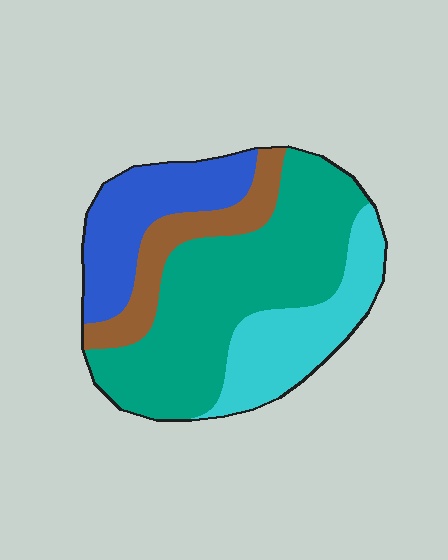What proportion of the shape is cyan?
Cyan covers 20% of the shape.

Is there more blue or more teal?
Teal.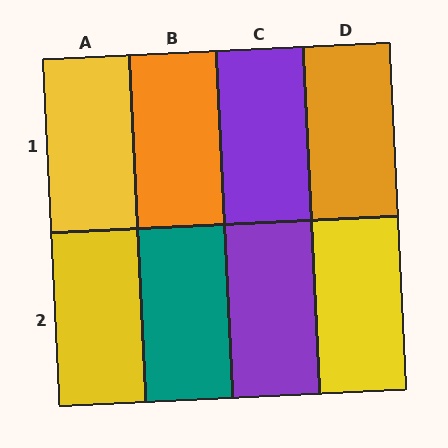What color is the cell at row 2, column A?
Yellow.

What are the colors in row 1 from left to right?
Yellow, orange, purple, orange.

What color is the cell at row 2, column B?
Teal.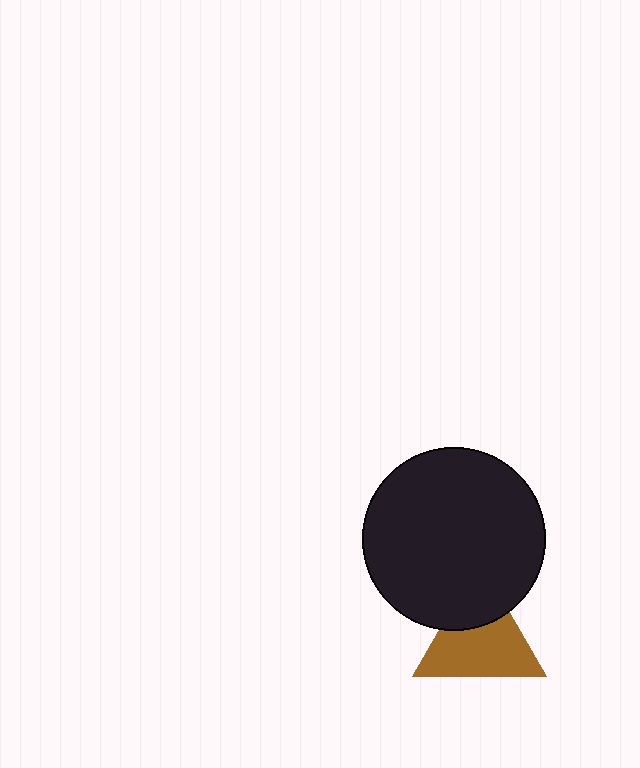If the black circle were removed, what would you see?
You would see the complete brown triangle.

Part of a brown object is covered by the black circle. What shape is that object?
It is a triangle.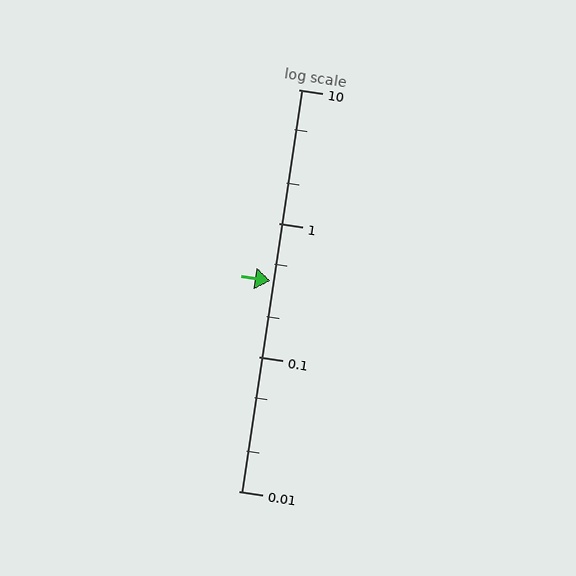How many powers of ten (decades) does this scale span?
The scale spans 3 decades, from 0.01 to 10.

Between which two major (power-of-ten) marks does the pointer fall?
The pointer is between 0.1 and 1.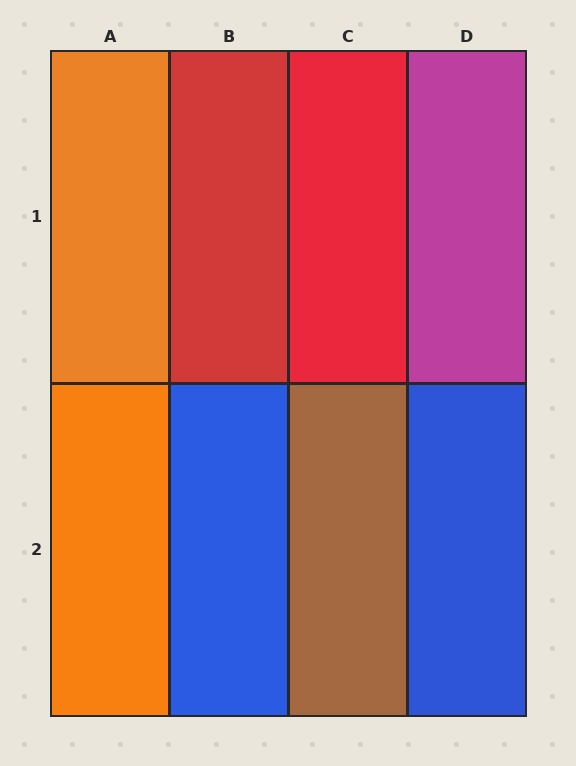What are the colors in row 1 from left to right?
Orange, red, red, magenta.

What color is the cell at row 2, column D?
Blue.